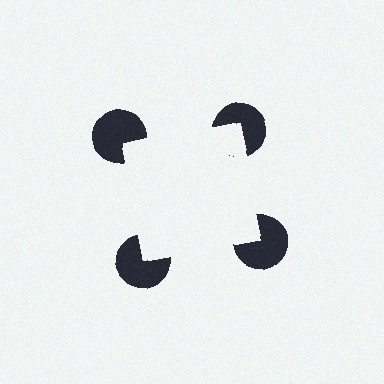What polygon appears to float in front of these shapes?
An illusory square — its edges are inferred from the aligned wedge cuts in the pac-man discs, not physically drawn.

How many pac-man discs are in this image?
There are 4 — one at each vertex of the illusory square.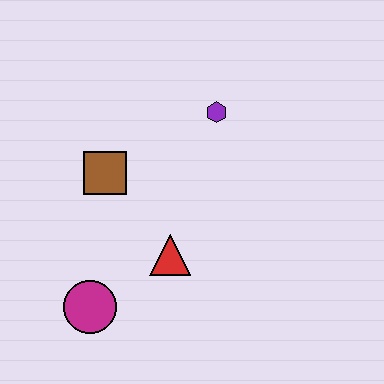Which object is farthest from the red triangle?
The purple hexagon is farthest from the red triangle.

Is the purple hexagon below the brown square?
No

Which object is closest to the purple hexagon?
The brown square is closest to the purple hexagon.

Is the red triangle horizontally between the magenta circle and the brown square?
No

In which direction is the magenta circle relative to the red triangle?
The magenta circle is to the left of the red triangle.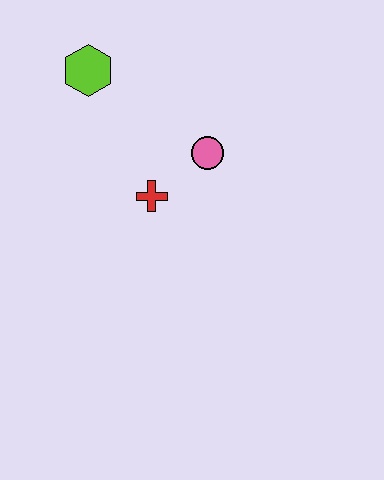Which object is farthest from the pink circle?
The lime hexagon is farthest from the pink circle.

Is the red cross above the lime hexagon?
No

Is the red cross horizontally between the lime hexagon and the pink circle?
Yes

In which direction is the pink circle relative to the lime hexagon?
The pink circle is to the right of the lime hexagon.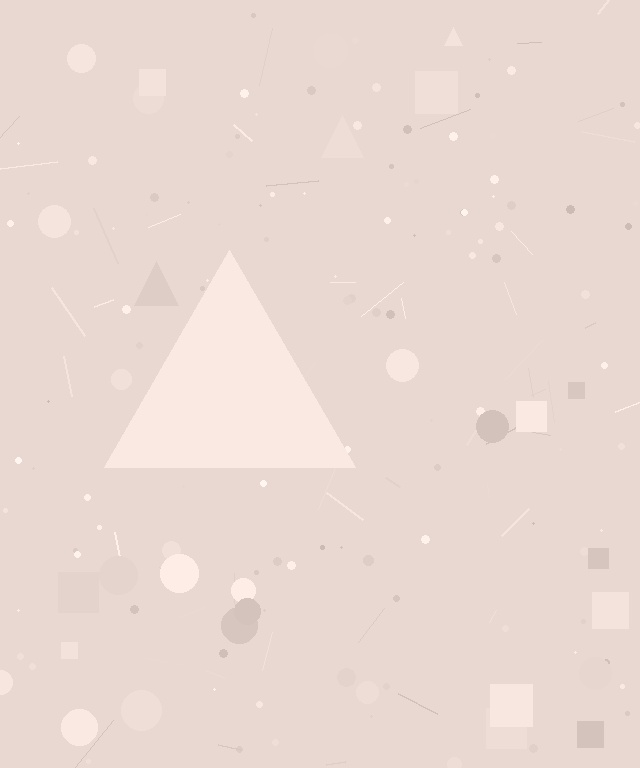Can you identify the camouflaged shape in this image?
The camouflaged shape is a triangle.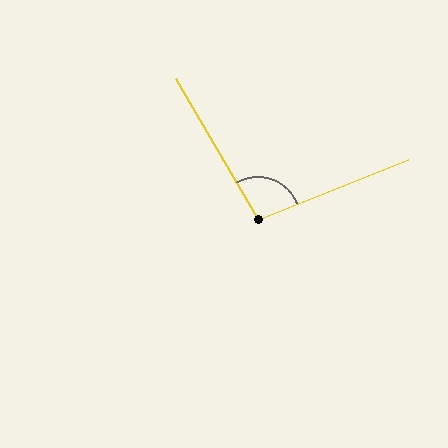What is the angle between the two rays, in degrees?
Approximately 98 degrees.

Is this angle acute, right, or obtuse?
It is obtuse.